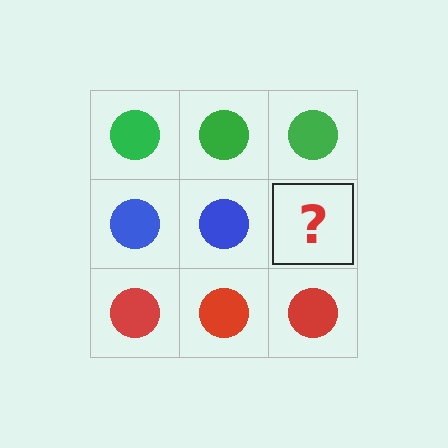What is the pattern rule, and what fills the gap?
The rule is that each row has a consistent color. The gap should be filled with a blue circle.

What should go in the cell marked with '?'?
The missing cell should contain a blue circle.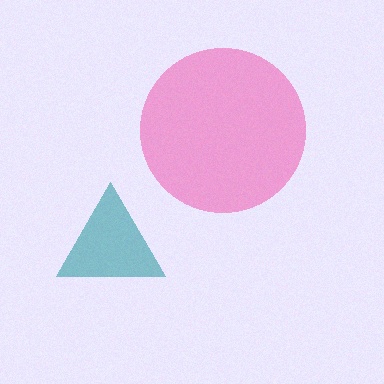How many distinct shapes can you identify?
There are 2 distinct shapes: a pink circle, a teal triangle.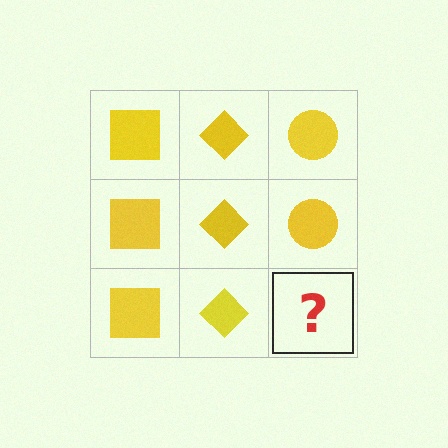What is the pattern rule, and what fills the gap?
The rule is that each column has a consistent shape. The gap should be filled with a yellow circle.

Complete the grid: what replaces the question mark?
The question mark should be replaced with a yellow circle.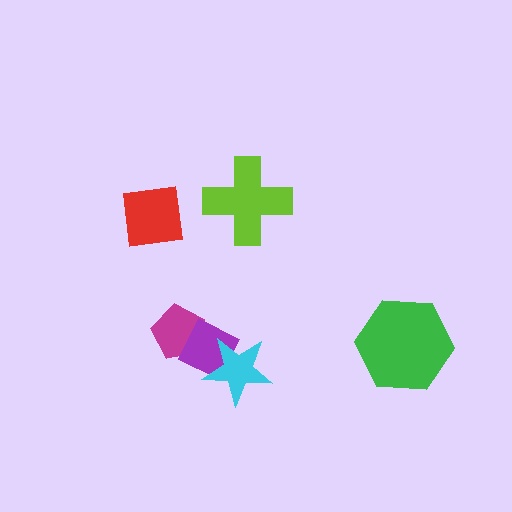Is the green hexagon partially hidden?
No, no other shape covers it.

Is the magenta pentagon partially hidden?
Yes, it is partially covered by another shape.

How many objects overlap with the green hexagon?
0 objects overlap with the green hexagon.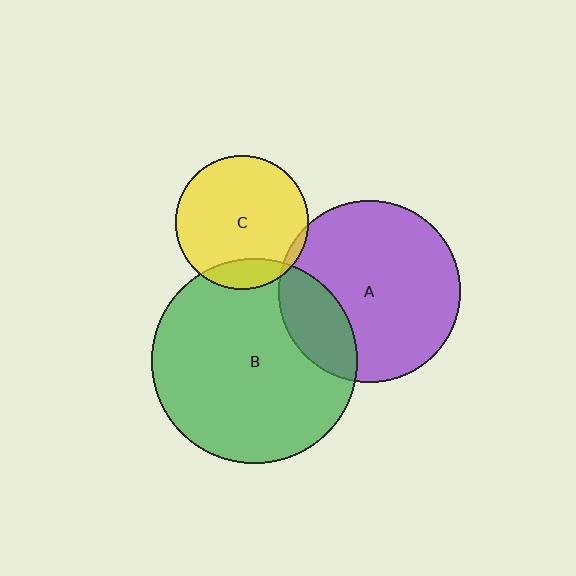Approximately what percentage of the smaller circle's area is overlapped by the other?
Approximately 15%.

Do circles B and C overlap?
Yes.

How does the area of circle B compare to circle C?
Approximately 2.4 times.